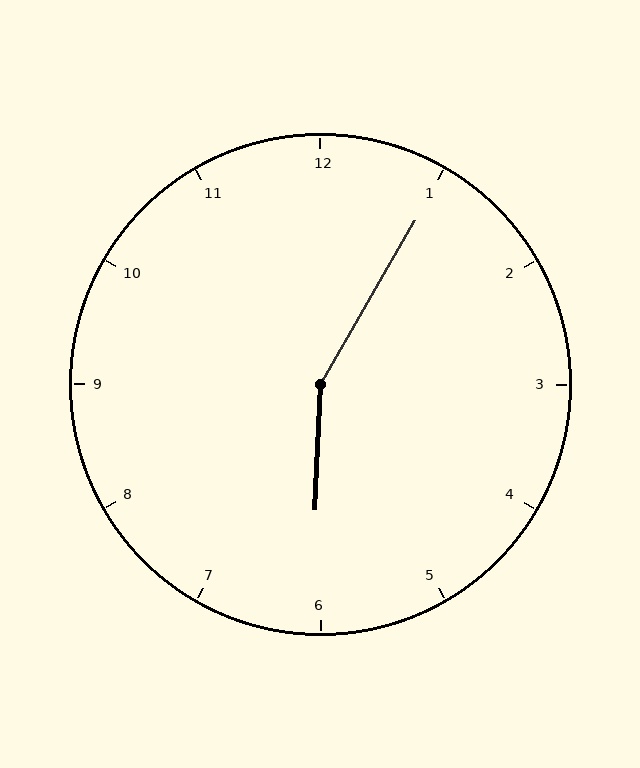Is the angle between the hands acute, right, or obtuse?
It is obtuse.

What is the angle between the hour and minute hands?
Approximately 152 degrees.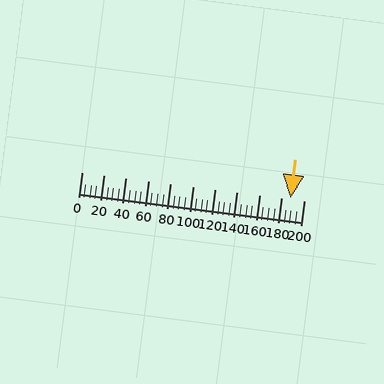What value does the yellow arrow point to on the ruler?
The yellow arrow points to approximately 188.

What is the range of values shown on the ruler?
The ruler shows values from 0 to 200.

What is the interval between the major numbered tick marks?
The major tick marks are spaced 20 units apart.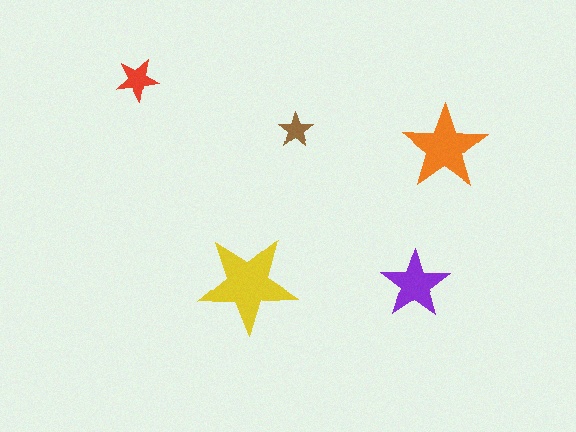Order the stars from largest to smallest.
the yellow one, the orange one, the purple one, the red one, the brown one.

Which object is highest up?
The red star is topmost.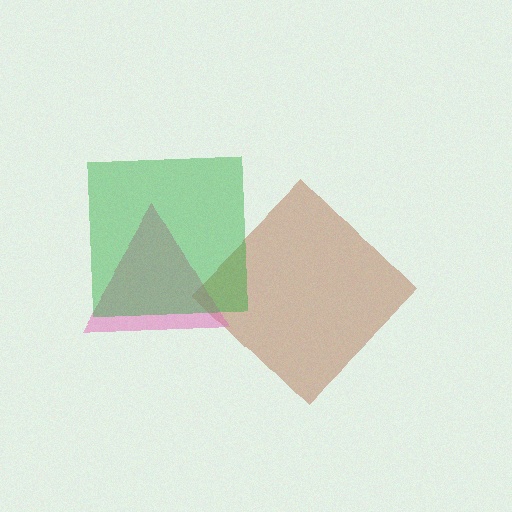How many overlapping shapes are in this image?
There are 3 overlapping shapes in the image.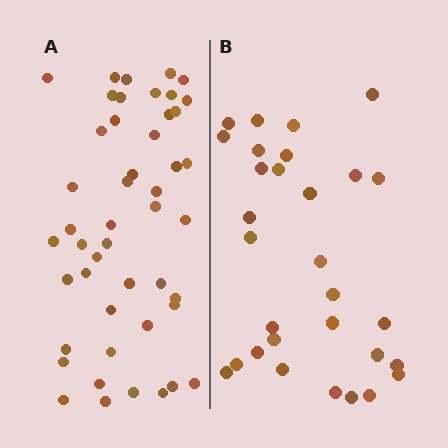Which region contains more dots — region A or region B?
Region A (the left region) has more dots.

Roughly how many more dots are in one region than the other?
Region A has approximately 15 more dots than region B.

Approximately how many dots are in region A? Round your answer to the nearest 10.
About 50 dots. (The exact count is 47, which rounds to 50.)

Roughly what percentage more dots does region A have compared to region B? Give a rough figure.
About 55% more.